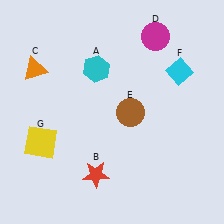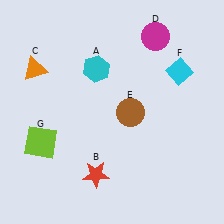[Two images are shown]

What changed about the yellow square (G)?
In Image 1, G is yellow. In Image 2, it changed to lime.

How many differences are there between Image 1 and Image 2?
There is 1 difference between the two images.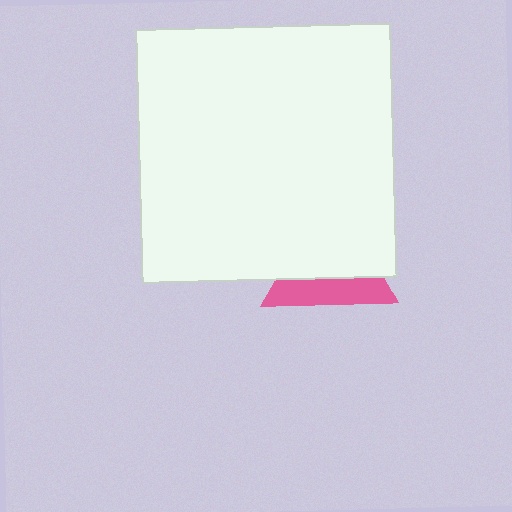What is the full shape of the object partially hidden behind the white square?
The partially hidden object is a pink triangle.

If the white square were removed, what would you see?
You would see the complete pink triangle.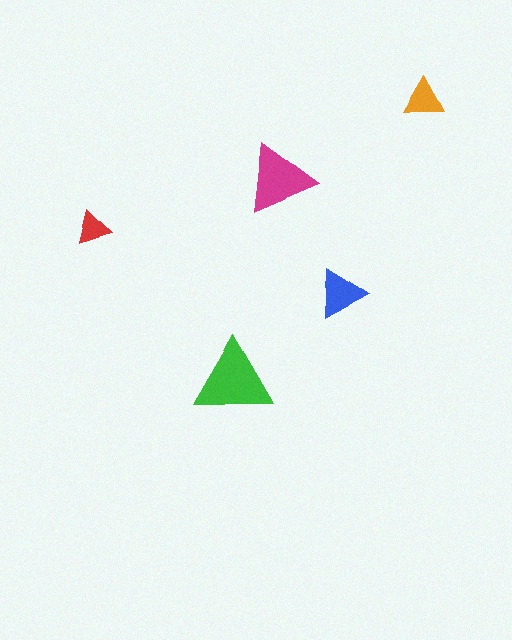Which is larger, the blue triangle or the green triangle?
The green one.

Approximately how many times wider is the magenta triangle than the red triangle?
About 2 times wider.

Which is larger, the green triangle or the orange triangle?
The green one.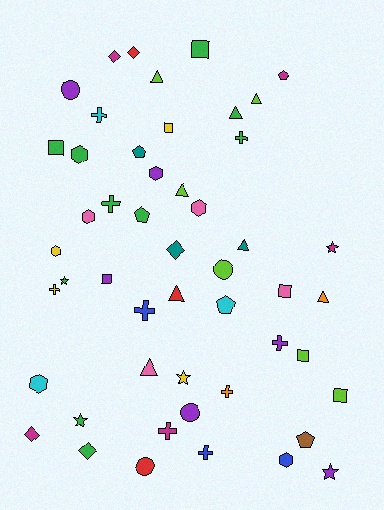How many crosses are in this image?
There are 9 crosses.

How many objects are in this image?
There are 50 objects.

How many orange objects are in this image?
There are 2 orange objects.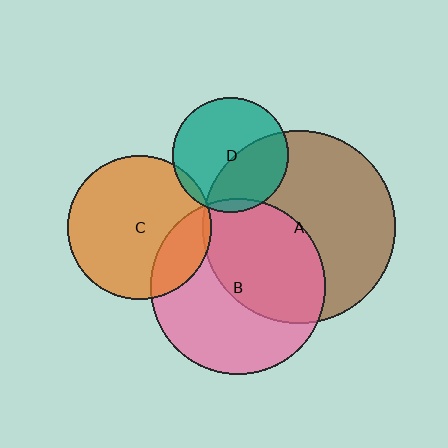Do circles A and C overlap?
Yes.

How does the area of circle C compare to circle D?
Approximately 1.6 times.